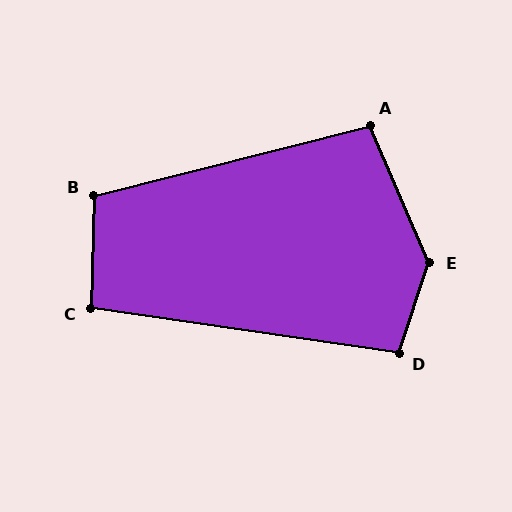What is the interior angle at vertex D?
Approximately 100 degrees (obtuse).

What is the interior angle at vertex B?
Approximately 106 degrees (obtuse).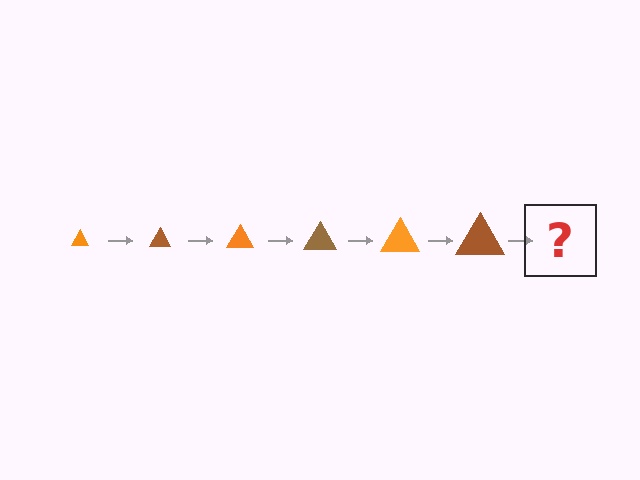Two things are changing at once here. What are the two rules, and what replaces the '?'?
The two rules are that the triangle grows larger each step and the color cycles through orange and brown. The '?' should be an orange triangle, larger than the previous one.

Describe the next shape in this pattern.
It should be an orange triangle, larger than the previous one.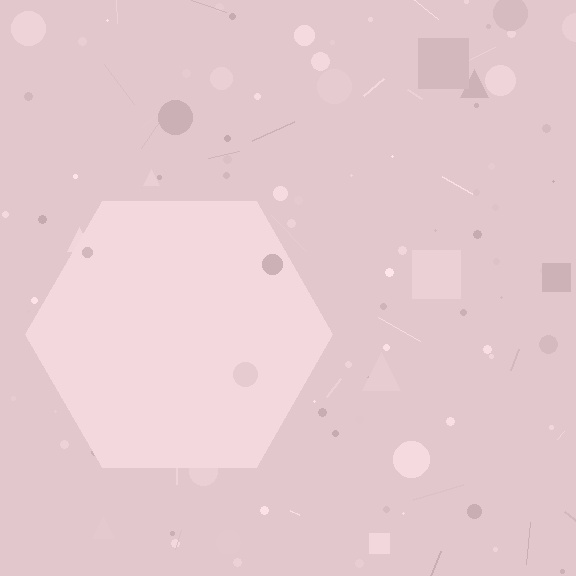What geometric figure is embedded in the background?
A hexagon is embedded in the background.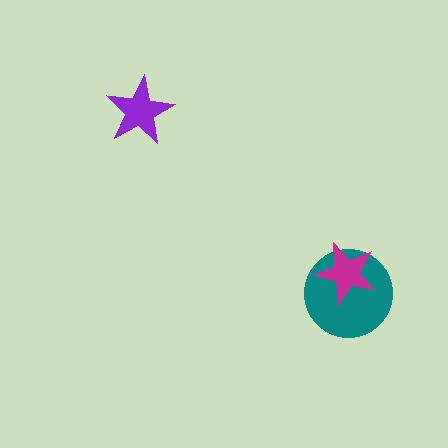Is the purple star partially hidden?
No, no other shape covers it.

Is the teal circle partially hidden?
Yes, it is partially covered by another shape.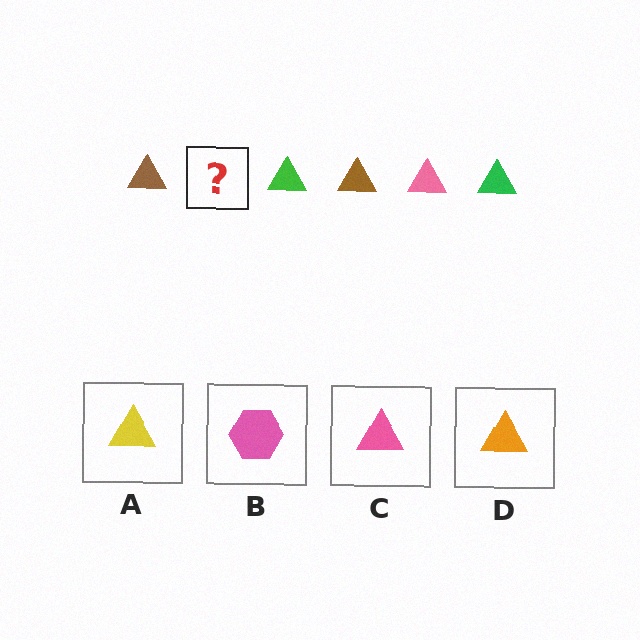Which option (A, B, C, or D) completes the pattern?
C.